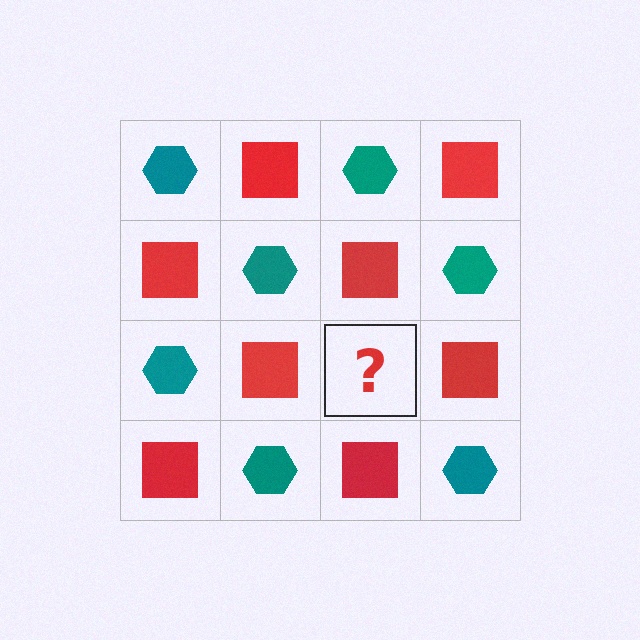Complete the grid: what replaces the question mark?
The question mark should be replaced with a teal hexagon.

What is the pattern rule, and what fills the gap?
The rule is that it alternates teal hexagon and red square in a checkerboard pattern. The gap should be filled with a teal hexagon.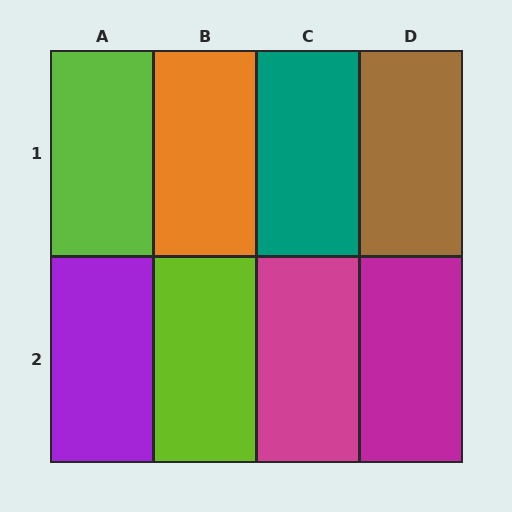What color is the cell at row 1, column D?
Brown.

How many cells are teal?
1 cell is teal.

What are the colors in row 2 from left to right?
Purple, lime, magenta, magenta.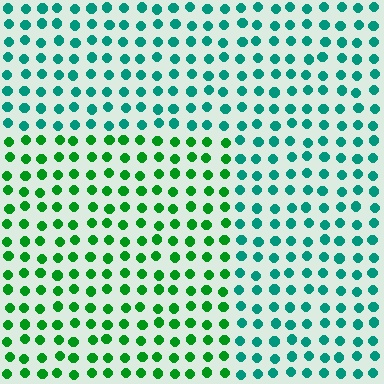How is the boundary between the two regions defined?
The boundary is defined purely by a slight shift in hue (about 40 degrees). Spacing, size, and orientation are identical on both sides.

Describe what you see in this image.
The image is filled with small teal elements in a uniform arrangement. A rectangle-shaped region is visible where the elements are tinted to a slightly different hue, forming a subtle color boundary.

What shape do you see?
I see a rectangle.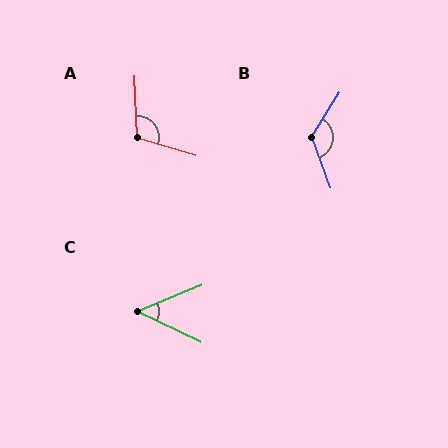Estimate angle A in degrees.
Approximately 109 degrees.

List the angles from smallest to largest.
C (49°), A (109°), B (127°).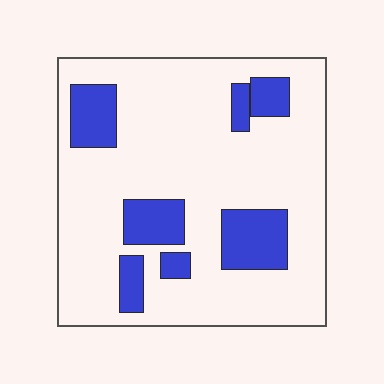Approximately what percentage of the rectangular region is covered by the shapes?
Approximately 20%.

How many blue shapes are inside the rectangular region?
7.